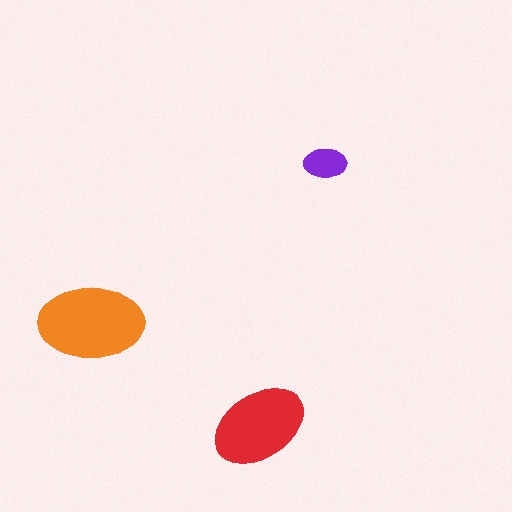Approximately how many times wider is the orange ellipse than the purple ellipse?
About 2.5 times wider.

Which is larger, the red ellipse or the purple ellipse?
The red one.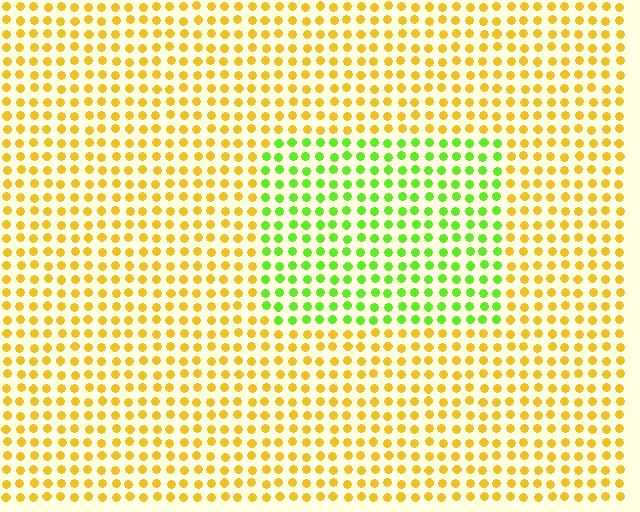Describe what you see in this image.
The image is filled with small yellow elements in a uniform arrangement. A rectangle-shaped region is visible where the elements are tinted to a slightly different hue, forming a subtle color boundary.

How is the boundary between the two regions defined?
The boundary is defined purely by a slight shift in hue (about 58 degrees). Spacing, size, and orientation are identical on both sides.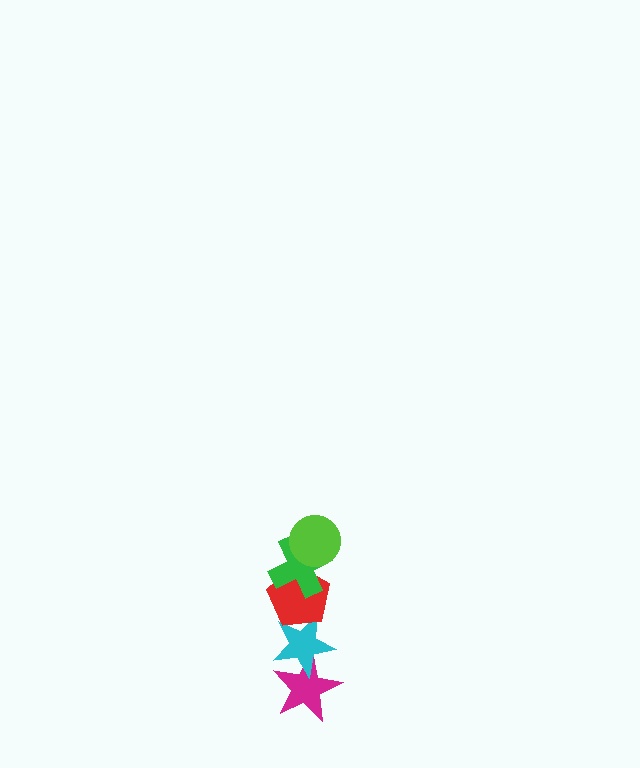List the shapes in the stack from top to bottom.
From top to bottom: the lime circle, the green cross, the red pentagon, the cyan star, the magenta star.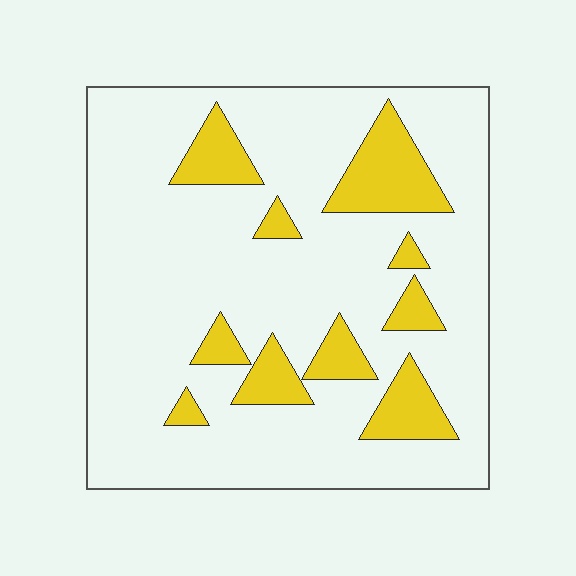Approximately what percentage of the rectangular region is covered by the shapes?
Approximately 20%.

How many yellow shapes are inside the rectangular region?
10.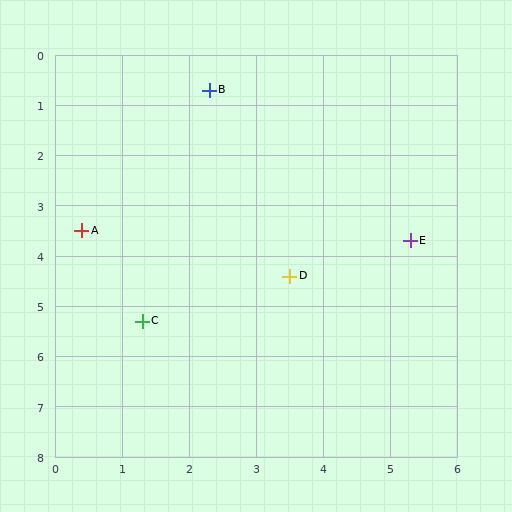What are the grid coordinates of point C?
Point C is at approximately (1.3, 5.3).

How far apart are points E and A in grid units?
Points E and A are about 4.9 grid units apart.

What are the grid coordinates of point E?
Point E is at approximately (5.3, 3.7).